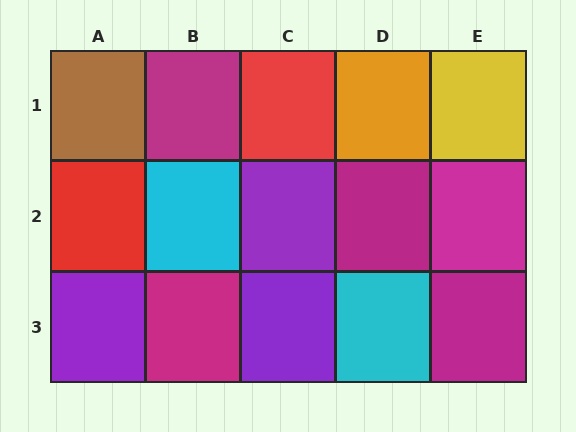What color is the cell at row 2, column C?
Purple.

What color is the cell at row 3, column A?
Purple.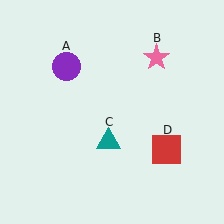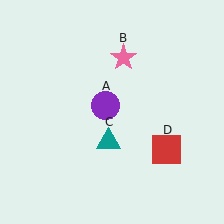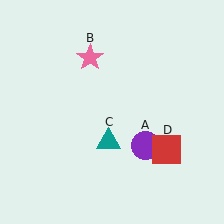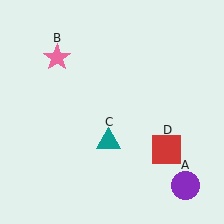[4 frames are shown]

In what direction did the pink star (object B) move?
The pink star (object B) moved left.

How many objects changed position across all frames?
2 objects changed position: purple circle (object A), pink star (object B).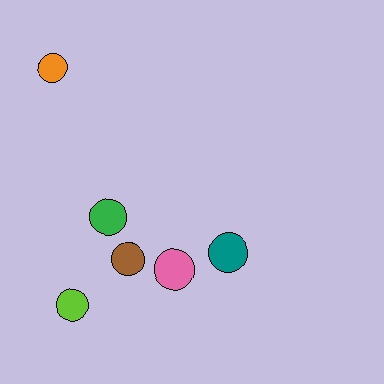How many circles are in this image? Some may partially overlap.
There are 6 circles.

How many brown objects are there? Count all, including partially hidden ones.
There is 1 brown object.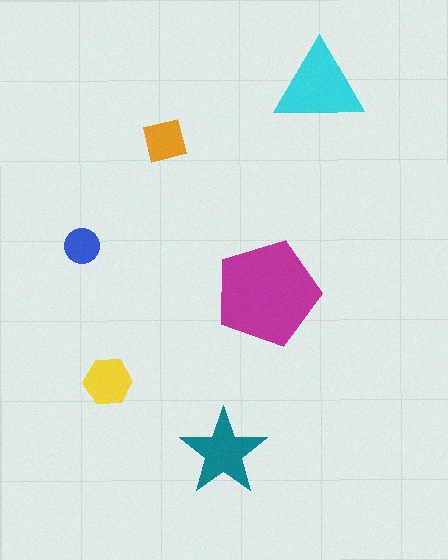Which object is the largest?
The magenta pentagon.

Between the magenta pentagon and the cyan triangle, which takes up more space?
The magenta pentagon.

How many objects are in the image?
There are 6 objects in the image.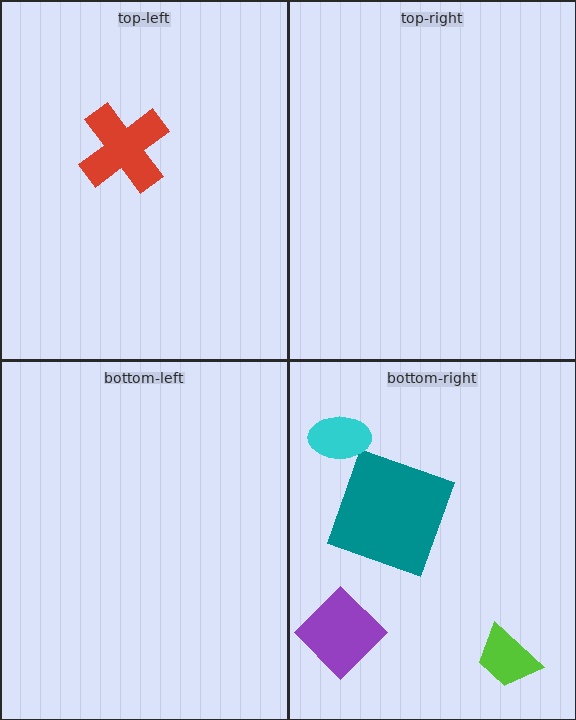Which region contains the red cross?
The top-left region.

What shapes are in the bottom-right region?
The purple diamond, the lime trapezoid, the teal square, the cyan ellipse.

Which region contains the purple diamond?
The bottom-right region.